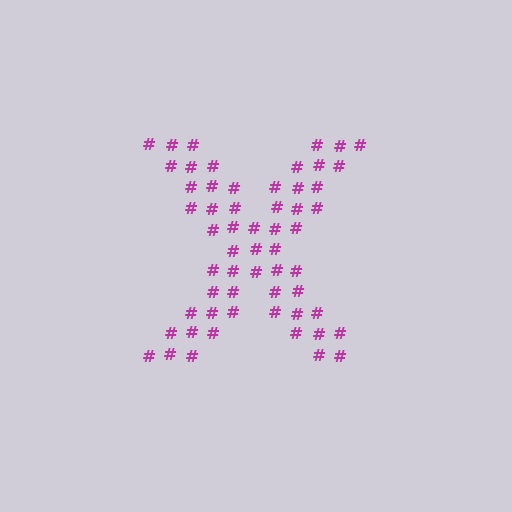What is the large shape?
The large shape is the letter X.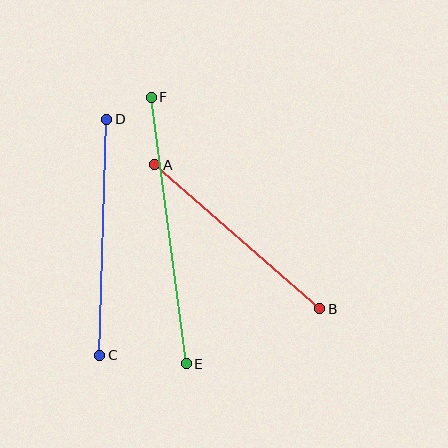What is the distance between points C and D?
The distance is approximately 236 pixels.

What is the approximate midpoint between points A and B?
The midpoint is at approximately (237, 237) pixels.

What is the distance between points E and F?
The distance is approximately 269 pixels.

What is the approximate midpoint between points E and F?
The midpoint is at approximately (169, 230) pixels.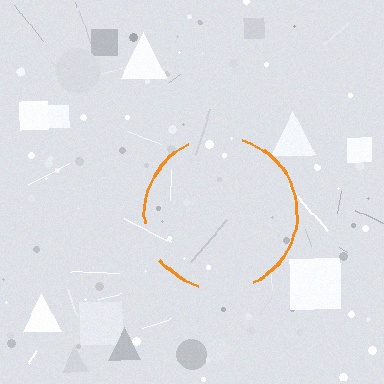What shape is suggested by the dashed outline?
The dashed outline suggests a circle.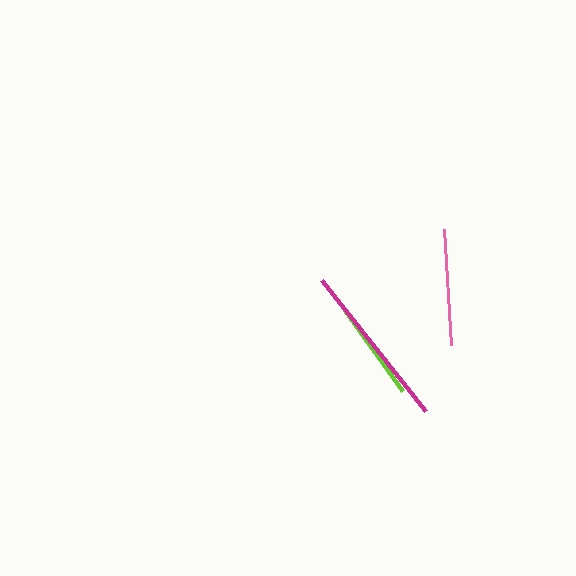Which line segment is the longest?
The magenta line is the longest at approximately 167 pixels.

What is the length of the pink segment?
The pink segment is approximately 117 pixels long.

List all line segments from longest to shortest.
From longest to shortest: magenta, pink, lime.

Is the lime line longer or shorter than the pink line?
The pink line is longer than the lime line.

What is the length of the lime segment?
The lime segment is approximately 100 pixels long.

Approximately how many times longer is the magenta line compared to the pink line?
The magenta line is approximately 1.4 times the length of the pink line.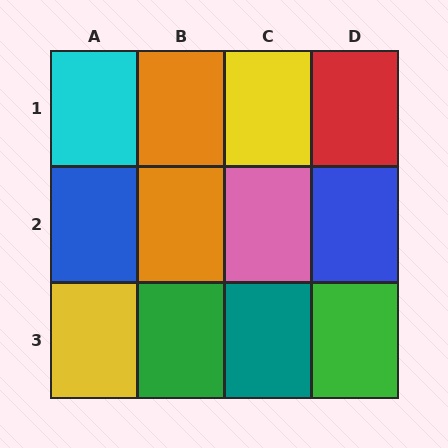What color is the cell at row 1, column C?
Yellow.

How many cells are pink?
1 cell is pink.